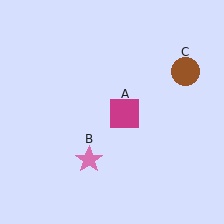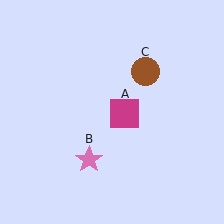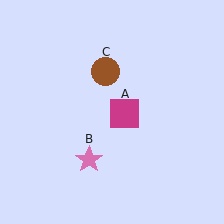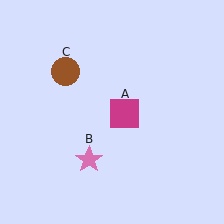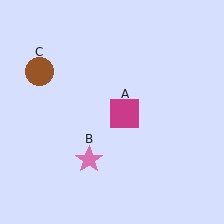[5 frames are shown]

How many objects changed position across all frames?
1 object changed position: brown circle (object C).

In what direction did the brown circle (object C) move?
The brown circle (object C) moved left.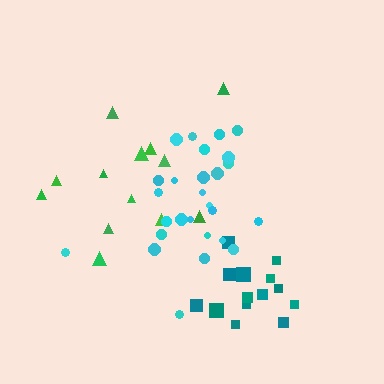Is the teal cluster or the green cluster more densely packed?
Teal.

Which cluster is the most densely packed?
Cyan.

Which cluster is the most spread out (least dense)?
Green.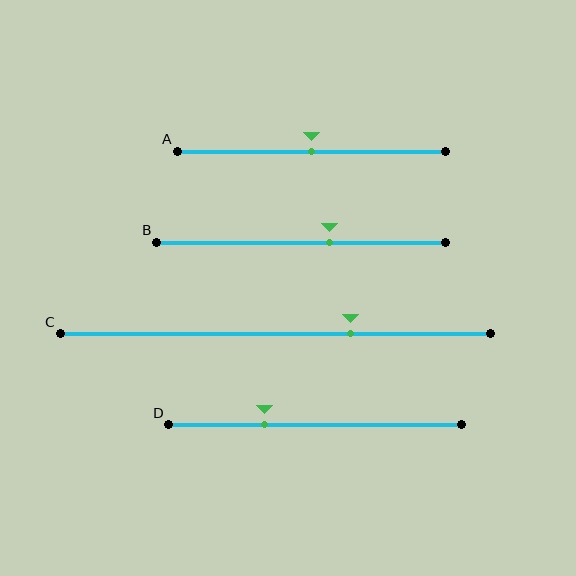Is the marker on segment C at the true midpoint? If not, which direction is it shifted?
No, the marker on segment C is shifted to the right by about 18% of the segment length.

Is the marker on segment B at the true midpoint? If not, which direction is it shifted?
No, the marker on segment B is shifted to the right by about 10% of the segment length.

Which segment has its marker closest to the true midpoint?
Segment A has its marker closest to the true midpoint.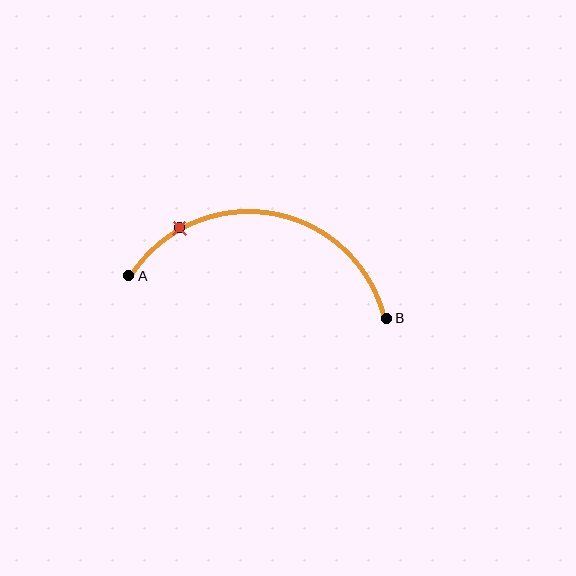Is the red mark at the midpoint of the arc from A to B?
No. The red mark lies on the arc but is closer to endpoint A. The arc midpoint would be at the point on the curve equidistant along the arc from both A and B.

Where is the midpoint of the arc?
The arc midpoint is the point on the curve farthest from the straight line joining A and B. It sits above that line.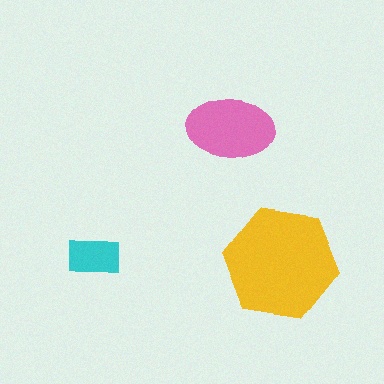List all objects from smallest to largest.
The cyan rectangle, the pink ellipse, the yellow hexagon.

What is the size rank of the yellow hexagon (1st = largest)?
1st.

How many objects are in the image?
There are 3 objects in the image.